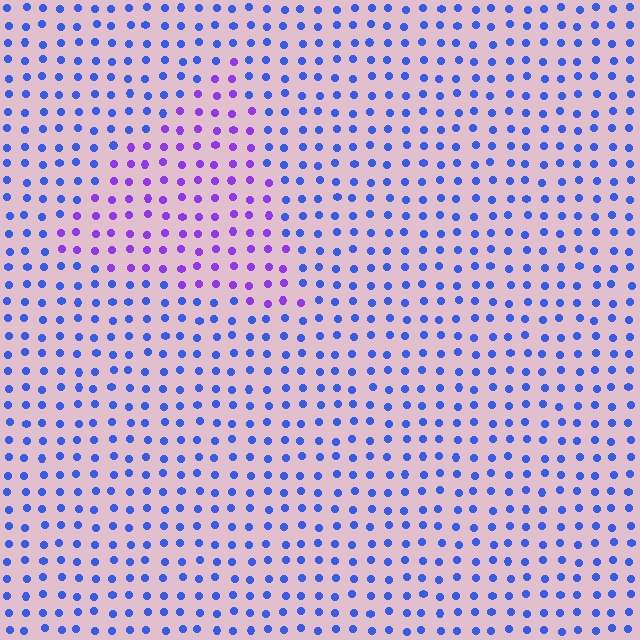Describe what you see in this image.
The image is filled with small blue elements in a uniform arrangement. A triangle-shaped region is visible where the elements are tinted to a slightly different hue, forming a subtle color boundary.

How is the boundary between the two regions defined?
The boundary is defined purely by a slight shift in hue (about 44 degrees). Spacing, size, and orientation are identical on both sides.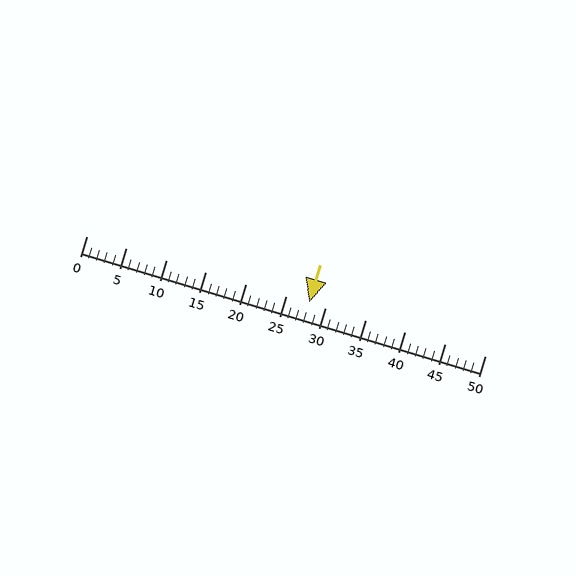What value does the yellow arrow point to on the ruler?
The yellow arrow points to approximately 28.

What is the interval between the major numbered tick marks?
The major tick marks are spaced 5 units apart.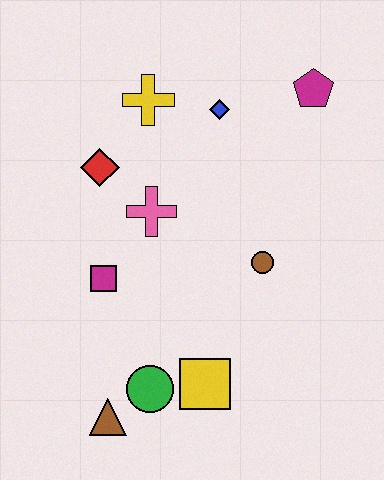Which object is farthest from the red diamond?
The brown triangle is farthest from the red diamond.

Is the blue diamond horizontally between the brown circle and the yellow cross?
Yes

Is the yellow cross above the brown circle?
Yes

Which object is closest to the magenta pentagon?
The blue diamond is closest to the magenta pentagon.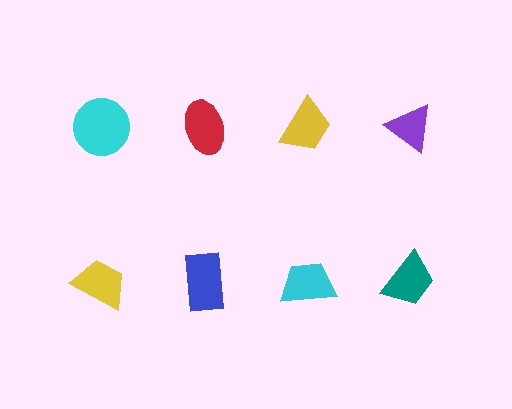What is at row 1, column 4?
A purple triangle.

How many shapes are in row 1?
4 shapes.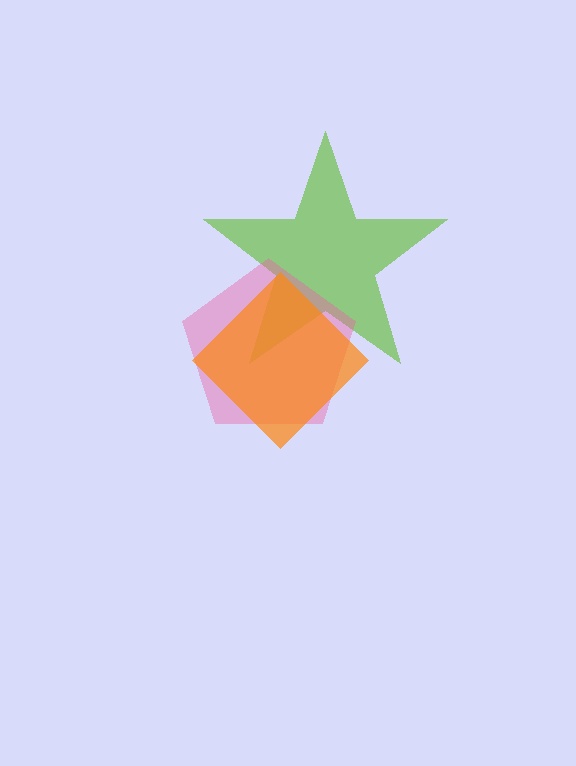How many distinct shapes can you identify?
There are 3 distinct shapes: a lime star, a pink pentagon, an orange diamond.